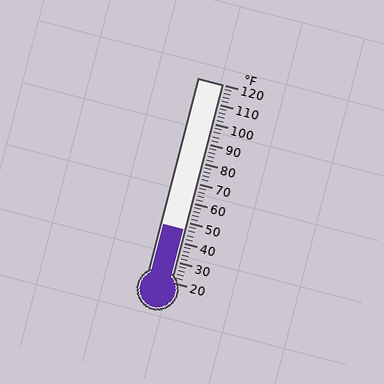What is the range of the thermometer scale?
The thermometer scale ranges from 20°F to 120°F.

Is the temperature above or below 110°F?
The temperature is below 110°F.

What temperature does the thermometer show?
The thermometer shows approximately 46°F.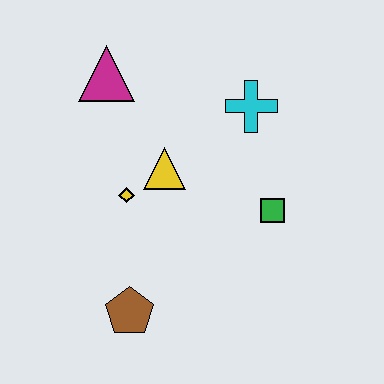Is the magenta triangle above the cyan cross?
Yes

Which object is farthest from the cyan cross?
The brown pentagon is farthest from the cyan cross.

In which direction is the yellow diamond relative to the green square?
The yellow diamond is to the left of the green square.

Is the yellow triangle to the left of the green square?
Yes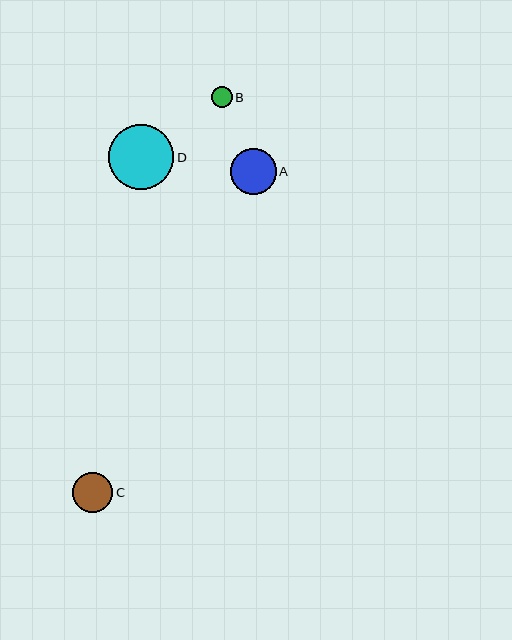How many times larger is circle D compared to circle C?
Circle D is approximately 1.6 times the size of circle C.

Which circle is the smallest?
Circle B is the smallest with a size of approximately 21 pixels.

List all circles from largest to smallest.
From largest to smallest: D, A, C, B.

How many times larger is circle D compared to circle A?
Circle D is approximately 1.4 times the size of circle A.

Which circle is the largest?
Circle D is the largest with a size of approximately 65 pixels.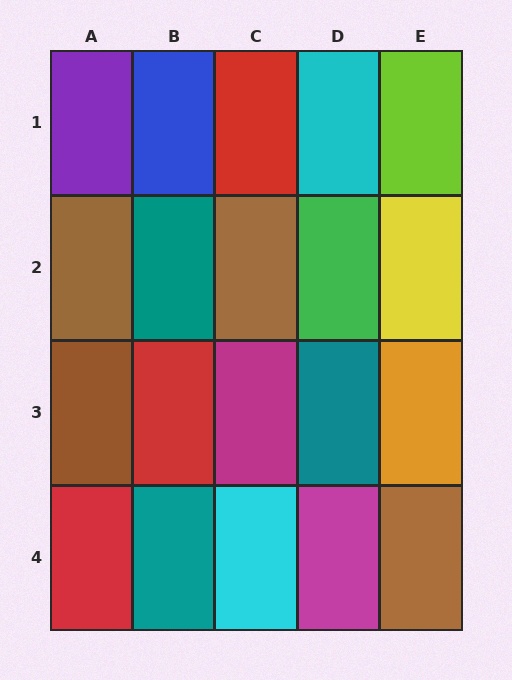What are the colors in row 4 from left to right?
Red, teal, cyan, magenta, brown.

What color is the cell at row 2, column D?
Green.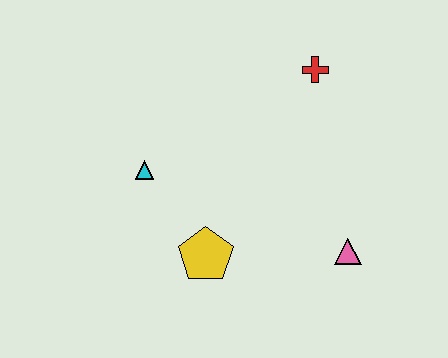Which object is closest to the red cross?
The pink triangle is closest to the red cross.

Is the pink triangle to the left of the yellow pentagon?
No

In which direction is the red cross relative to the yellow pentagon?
The red cross is above the yellow pentagon.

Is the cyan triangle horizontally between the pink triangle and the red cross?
No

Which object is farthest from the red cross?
The yellow pentagon is farthest from the red cross.